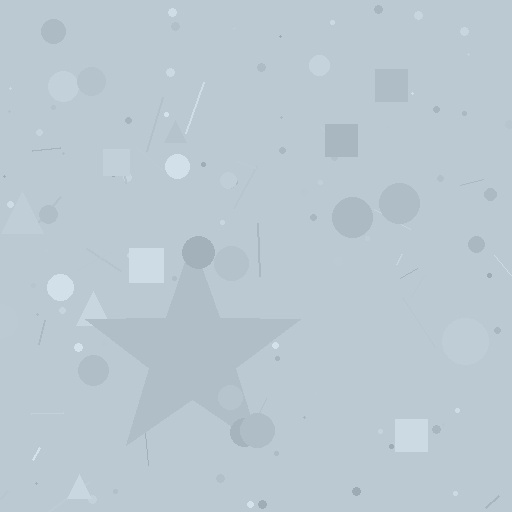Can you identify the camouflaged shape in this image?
The camouflaged shape is a star.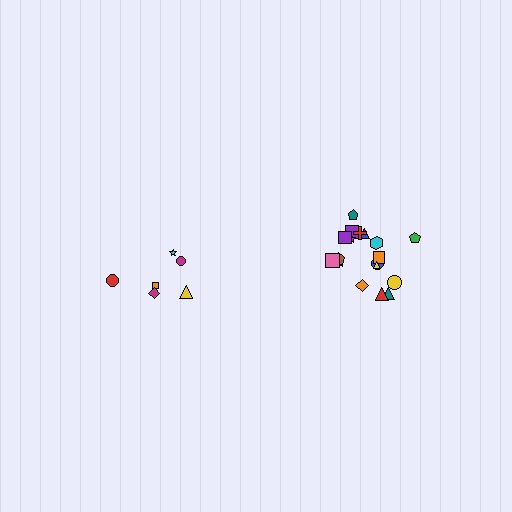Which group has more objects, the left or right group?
The right group.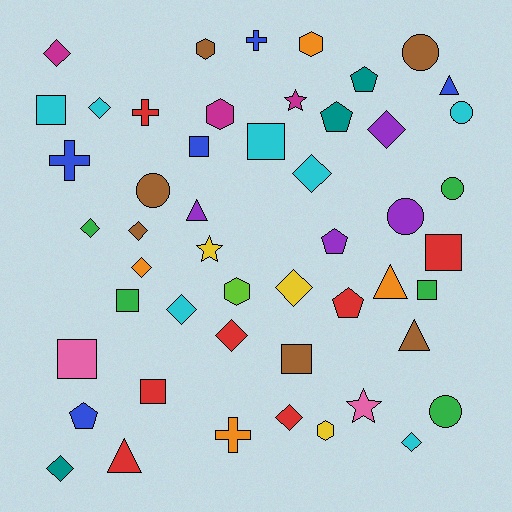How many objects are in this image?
There are 50 objects.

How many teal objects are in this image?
There are 3 teal objects.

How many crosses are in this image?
There are 4 crosses.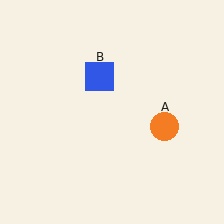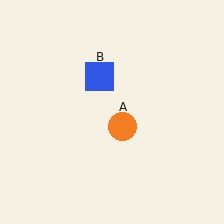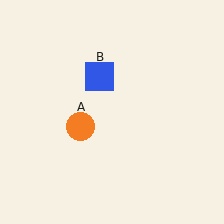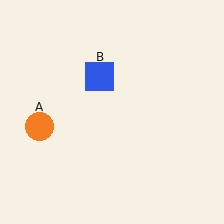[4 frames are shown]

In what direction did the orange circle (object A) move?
The orange circle (object A) moved left.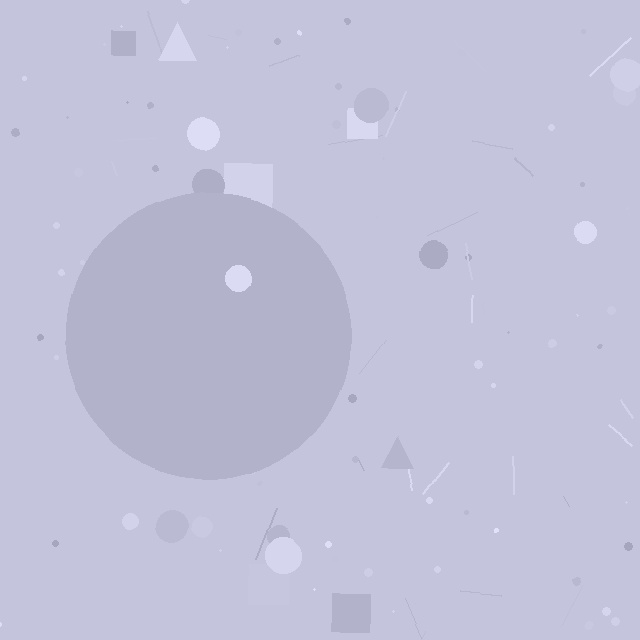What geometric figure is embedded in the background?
A circle is embedded in the background.